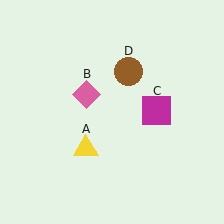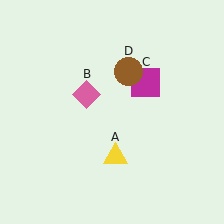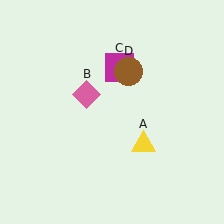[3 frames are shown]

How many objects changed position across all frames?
2 objects changed position: yellow triangle (object A), magenta square (object C).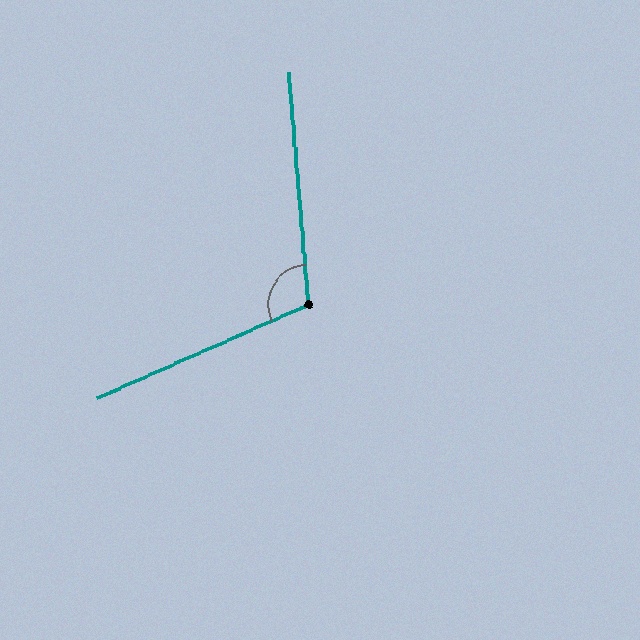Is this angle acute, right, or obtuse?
It is obtuse.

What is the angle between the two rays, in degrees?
Approximately 109 degrees.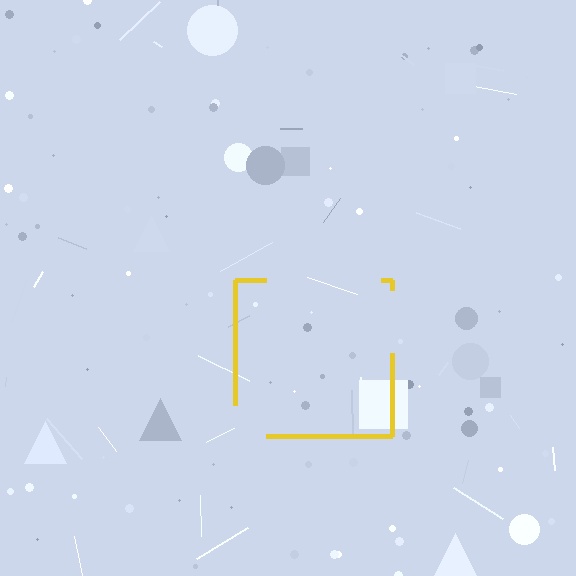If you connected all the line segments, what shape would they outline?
They would outline a square.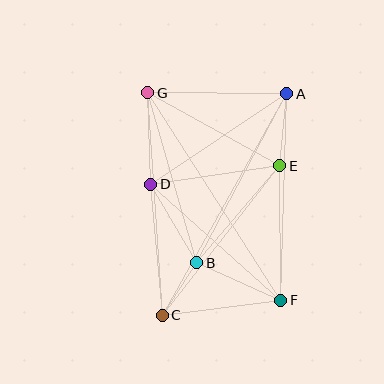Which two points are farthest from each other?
Points A and C are farthest from each other.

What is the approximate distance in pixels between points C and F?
The distance between C and F is approximately 119 pixels.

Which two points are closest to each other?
Points B and C are closest to each other.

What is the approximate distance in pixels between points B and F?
The distance between B and F is approximately 92 pixels.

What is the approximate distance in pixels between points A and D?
The distance between A and D is approximately 163 pixels.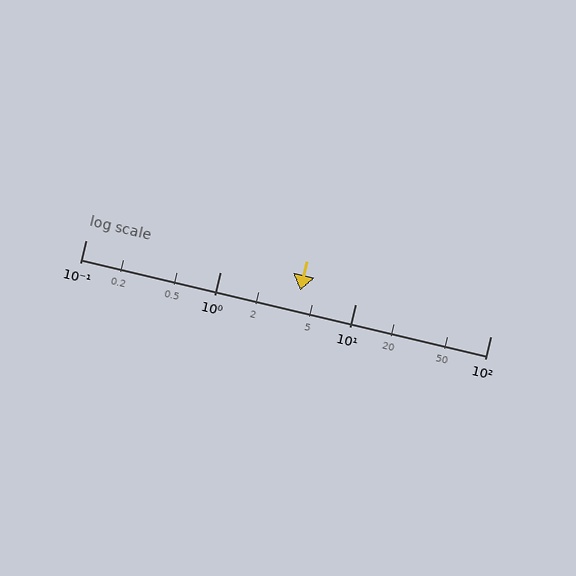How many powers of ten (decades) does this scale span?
The scale spans 3 decades, from 0.1 to 100.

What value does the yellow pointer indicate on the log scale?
The pointer indicates approximately 3.9.